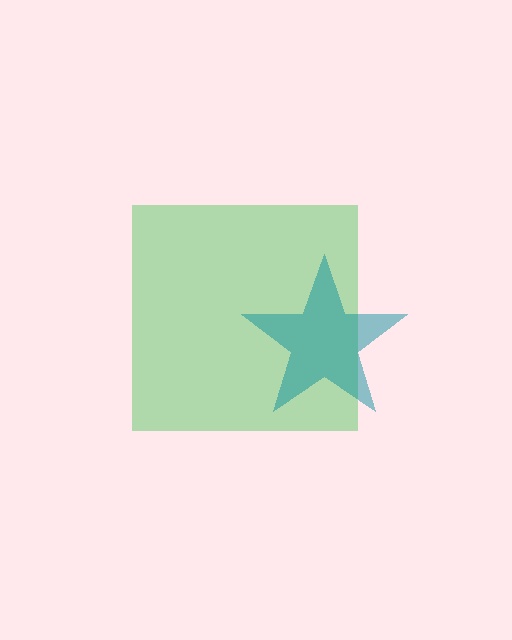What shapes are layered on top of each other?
The layered shapes are: a green square, a teal star.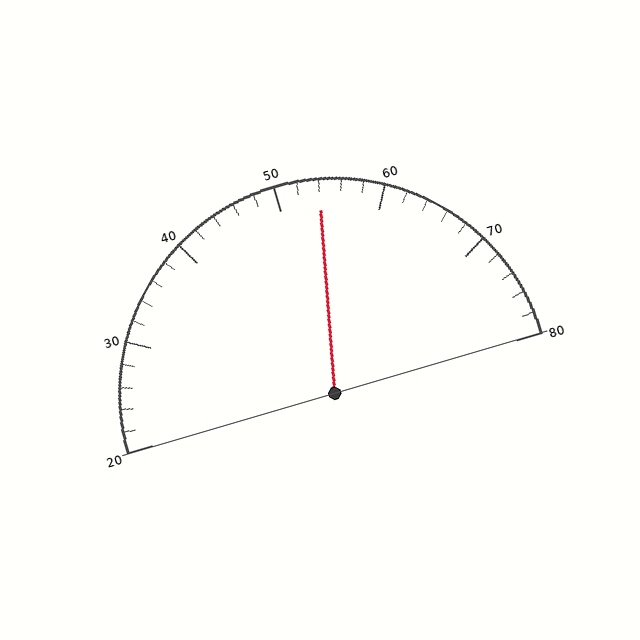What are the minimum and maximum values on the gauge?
The gauge ranges from 20 to 80.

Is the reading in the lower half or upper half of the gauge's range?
The reading is in the upper half of the range (20 to 80).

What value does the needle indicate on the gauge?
The needle indicates approximately 54.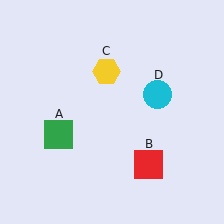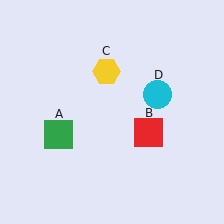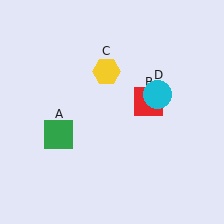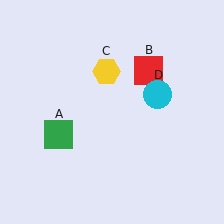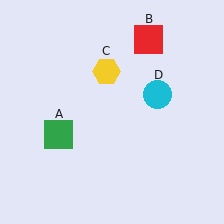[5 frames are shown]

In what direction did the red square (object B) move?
The red square (object B) moved up.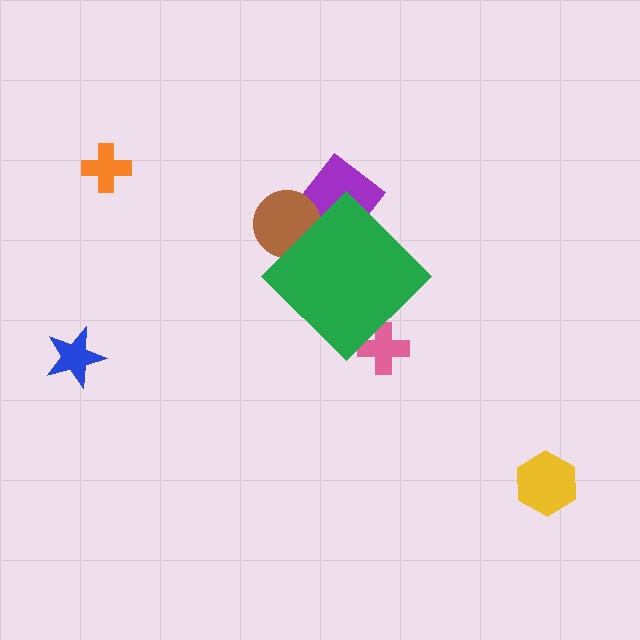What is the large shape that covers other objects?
A green diamond.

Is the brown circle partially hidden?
Yes, the brown circle is partially hidden behind the green diamond.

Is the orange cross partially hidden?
No, the orange cross is fully visible.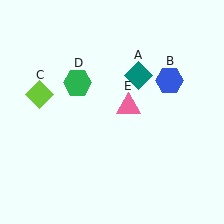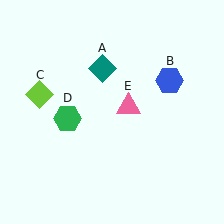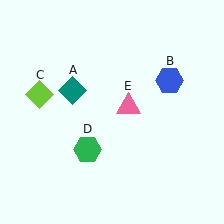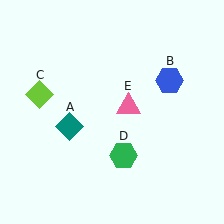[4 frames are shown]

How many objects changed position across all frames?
2 objects changed position: teal diamond (object A), green hexagon (object D).